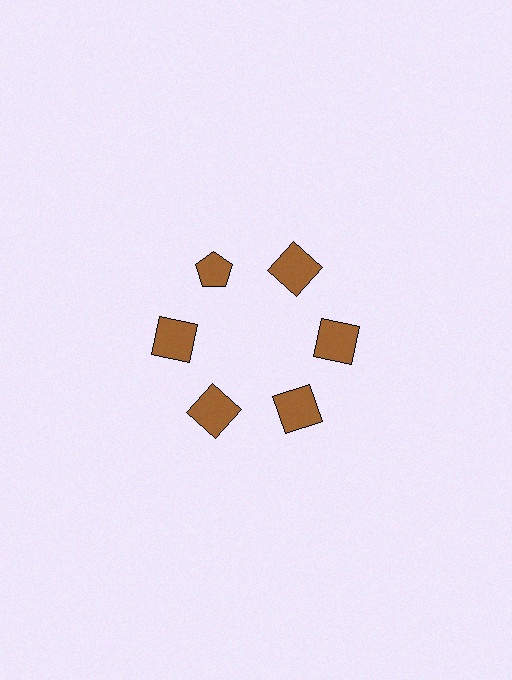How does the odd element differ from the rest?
It has a different shape: pentagon instead of square.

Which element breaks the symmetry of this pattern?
The brown pentagon at roughly the 11 o'clock position breaks the symmetry. All other shapes are brown squares.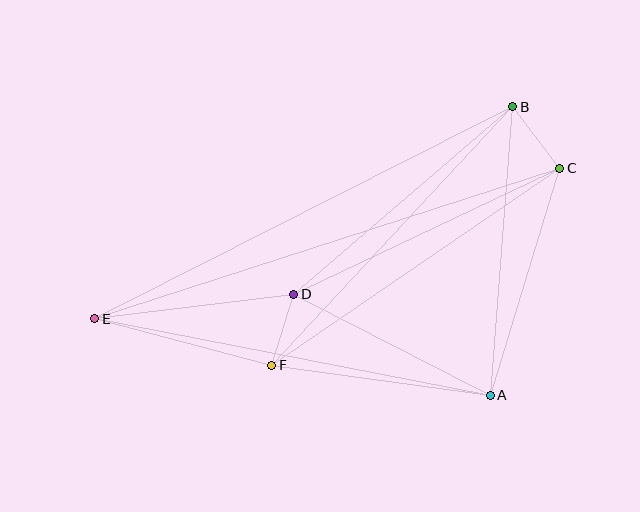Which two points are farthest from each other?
Points C and E are farthest from each other.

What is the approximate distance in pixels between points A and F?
The distance between A and F is approximately 221 pixels.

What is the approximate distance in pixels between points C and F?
The distance between C and F is approximately 349 pixels.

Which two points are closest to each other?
Points D and F are closest to each other.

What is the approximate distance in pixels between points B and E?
The distance between B and E is approximately 468 pixels.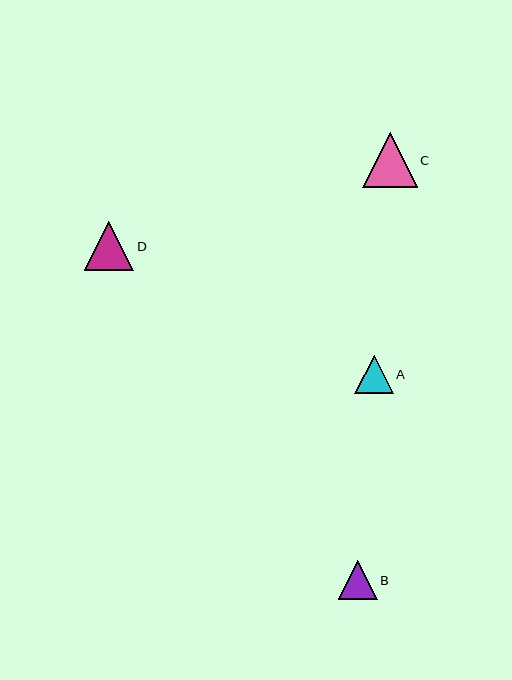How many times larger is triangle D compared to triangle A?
Triangle D is approximately 1.3 times the size of triangle A.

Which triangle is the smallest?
Triangle A is the smallest with a size of approximately 38 pixels.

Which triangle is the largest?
Triangle C is the largest with a size of approximately 55 pixels.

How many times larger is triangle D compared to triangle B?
Triangle D is approximately 1.3 times the size of triangle B.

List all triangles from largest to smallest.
From largest to smallest: C, D, B, A.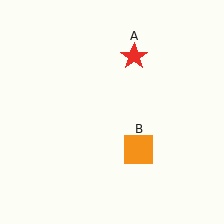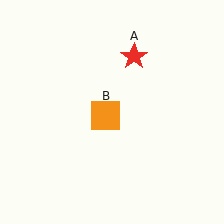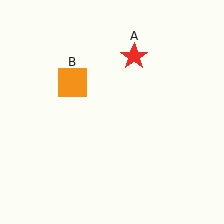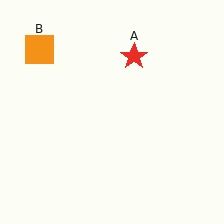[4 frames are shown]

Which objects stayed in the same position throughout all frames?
Red star (object A) remained stationary.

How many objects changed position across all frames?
1 object changed position: orange square (object B).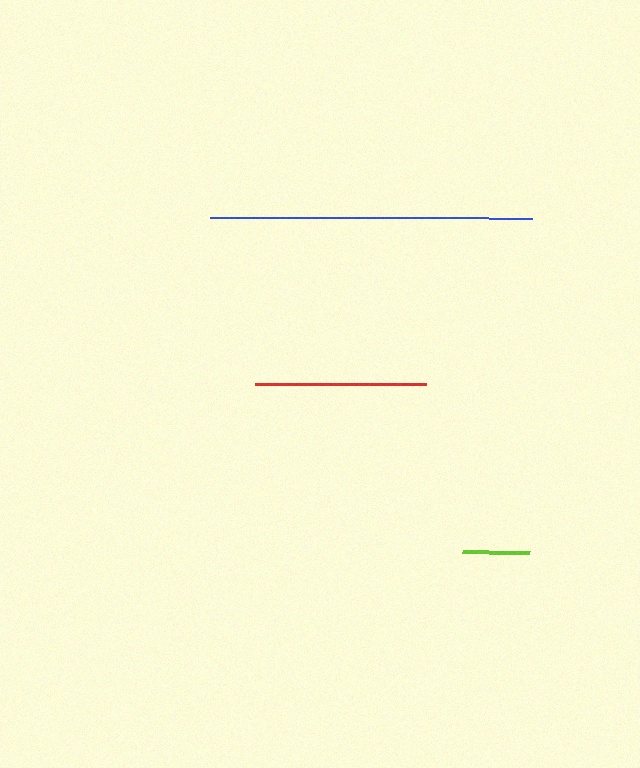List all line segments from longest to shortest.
From longest to shortest: blue, red, lime.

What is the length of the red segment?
The red segment is approximately 171 pixels long.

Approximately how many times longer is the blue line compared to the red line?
The blue line is approximately 1.9 times the length of the red line.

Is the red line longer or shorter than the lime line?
The red line is longer than the lime line.